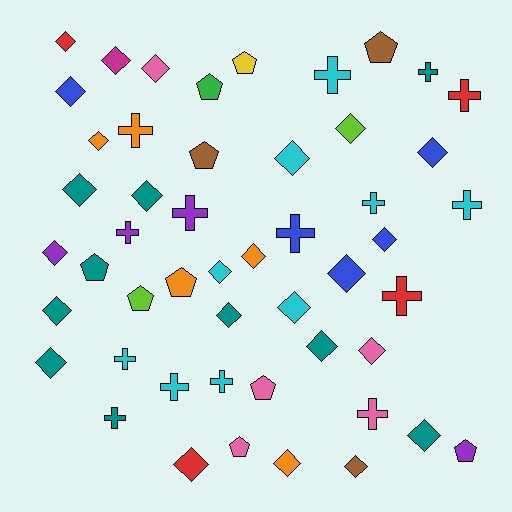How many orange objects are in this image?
There are 5 orange objects.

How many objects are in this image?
There are 50 objects.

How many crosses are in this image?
There are 15 crosses.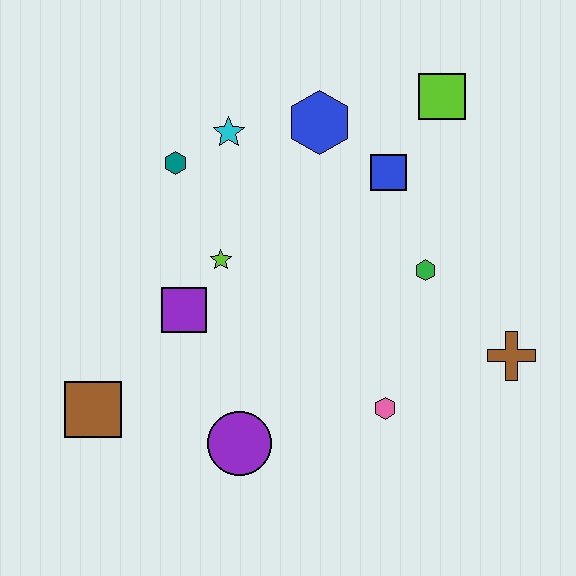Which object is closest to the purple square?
The lime star is closest to the purple square.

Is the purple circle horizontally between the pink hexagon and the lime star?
Yes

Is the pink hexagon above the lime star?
No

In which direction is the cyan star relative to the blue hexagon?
The cyan star is to the left of the blue hexagon.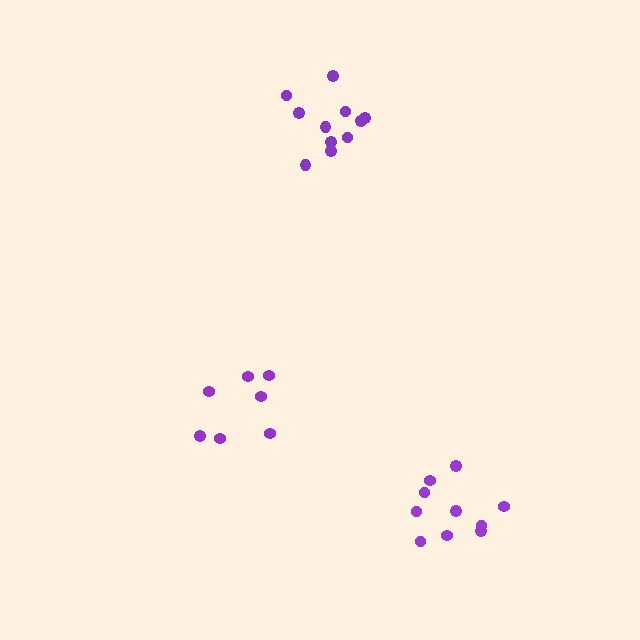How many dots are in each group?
Group 1: 10 dots, Group 2: 7 dots, Group 3: 11 dots (28 total).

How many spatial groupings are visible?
There are 3 spatial groupings.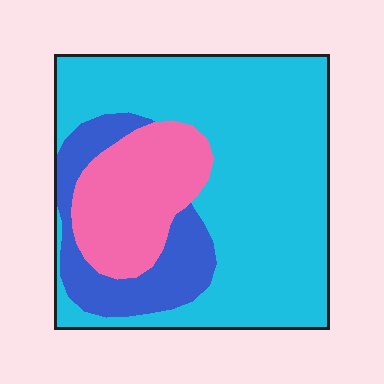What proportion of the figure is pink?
Pink takes up about one fifth (1/5) of the figure.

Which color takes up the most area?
Cyan, at roughly 65%.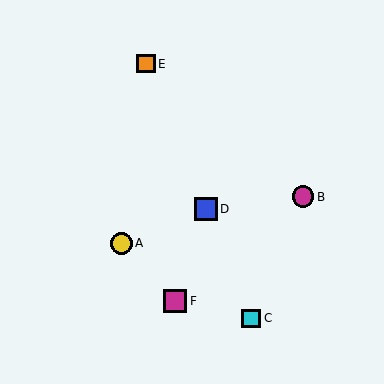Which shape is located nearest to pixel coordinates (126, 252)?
The yellow circle (labeled A) at (121, 243) is nearest to that location.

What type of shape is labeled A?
Shape A is a yellow circle.